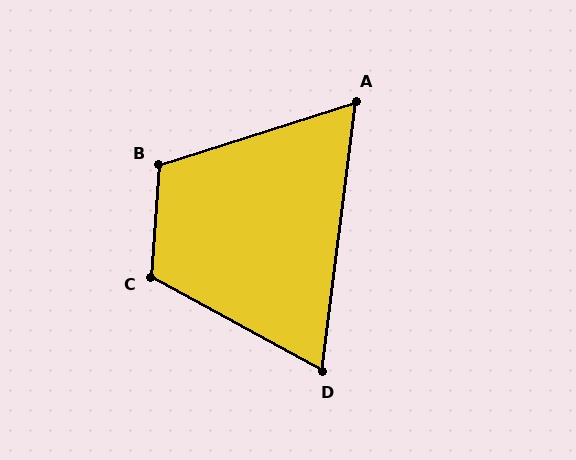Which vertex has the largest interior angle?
C, at approximately 115 degrees.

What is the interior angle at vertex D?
Approximately 69 degrees (acute).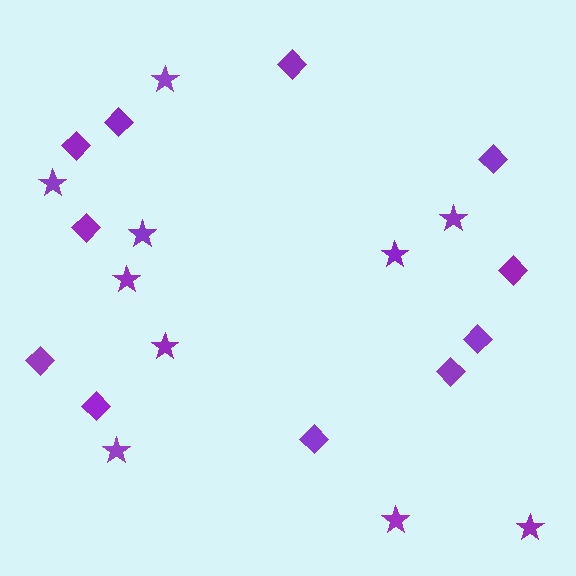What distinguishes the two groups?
There are 2 groups: one group of diamonds (11) and one group of stars (10).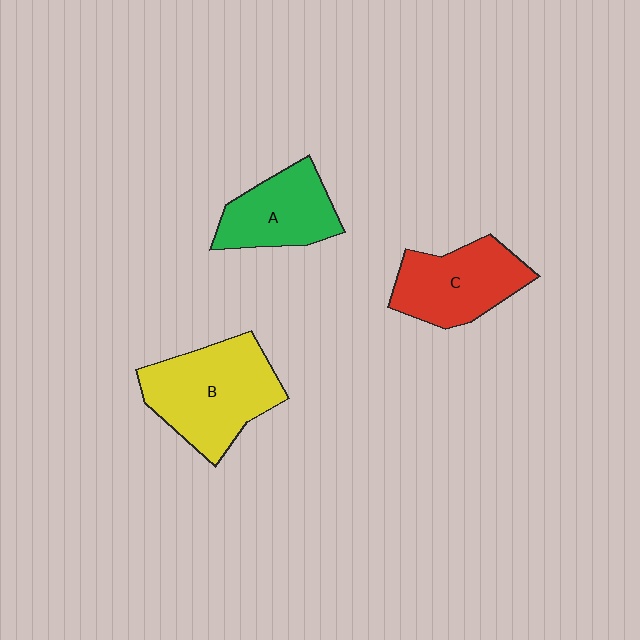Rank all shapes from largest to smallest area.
From largest to smallest: B (yellow), C (red), A (green).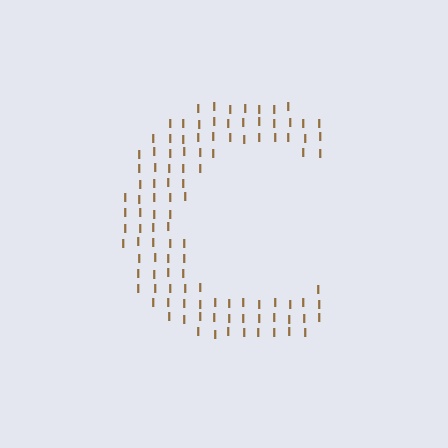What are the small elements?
The small elements are letter I's.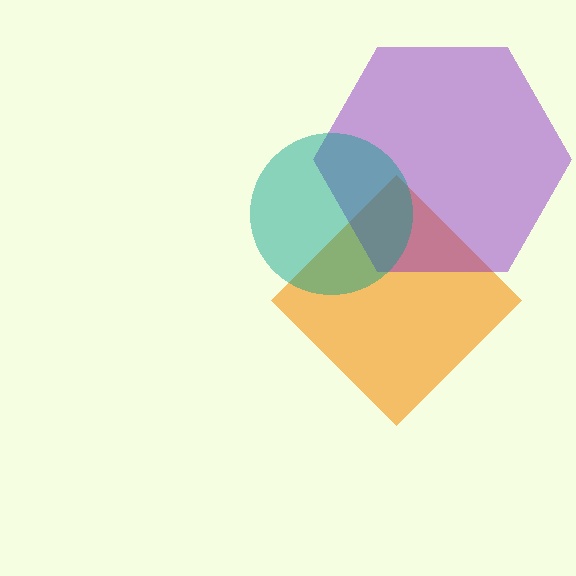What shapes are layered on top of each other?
The layered shapes are: an orange diamond, a purple hexagon, a teal circle.